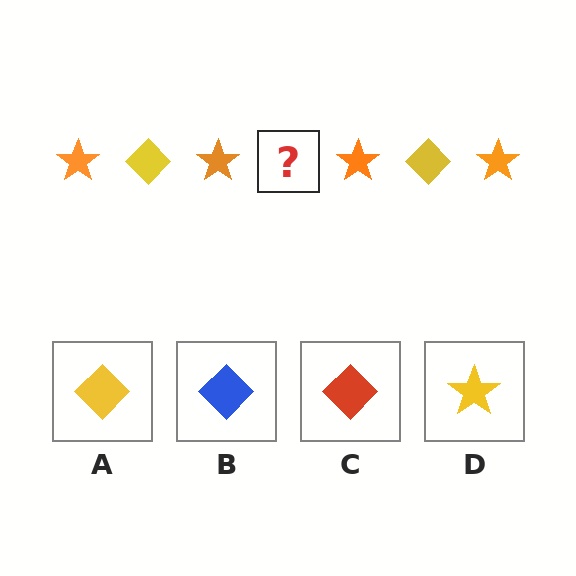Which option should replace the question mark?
Option A.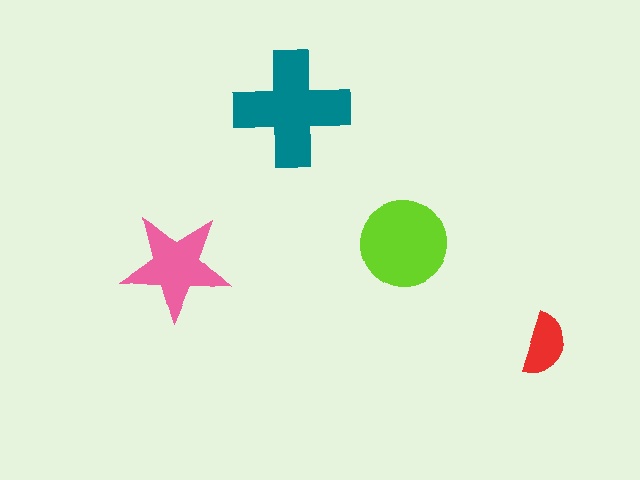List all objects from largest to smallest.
The teal cross, the lime circle, the pink star, the red semicircle.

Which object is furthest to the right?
The red semicircle is rightmost.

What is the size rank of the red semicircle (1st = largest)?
4th.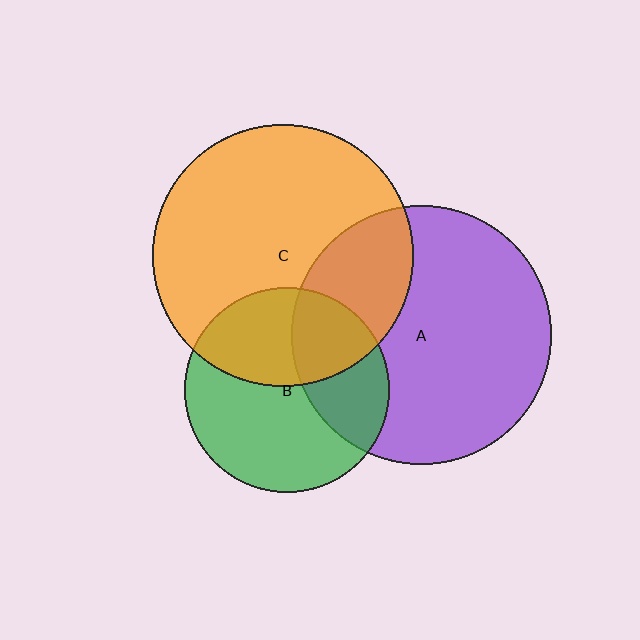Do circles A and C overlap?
Yes.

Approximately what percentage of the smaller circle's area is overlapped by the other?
Approximately 25%.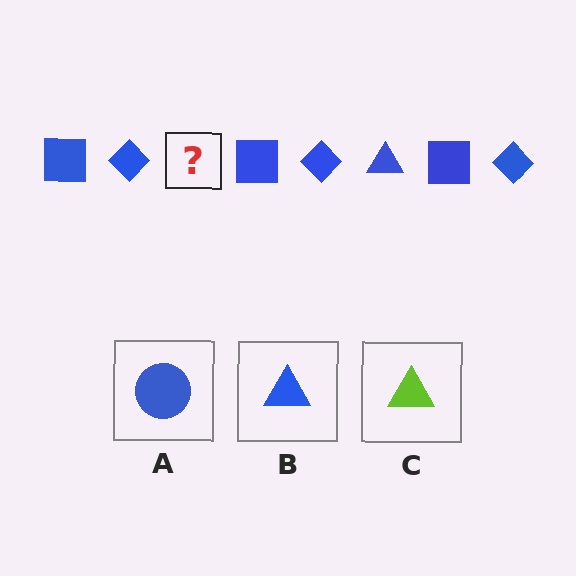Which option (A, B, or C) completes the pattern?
B.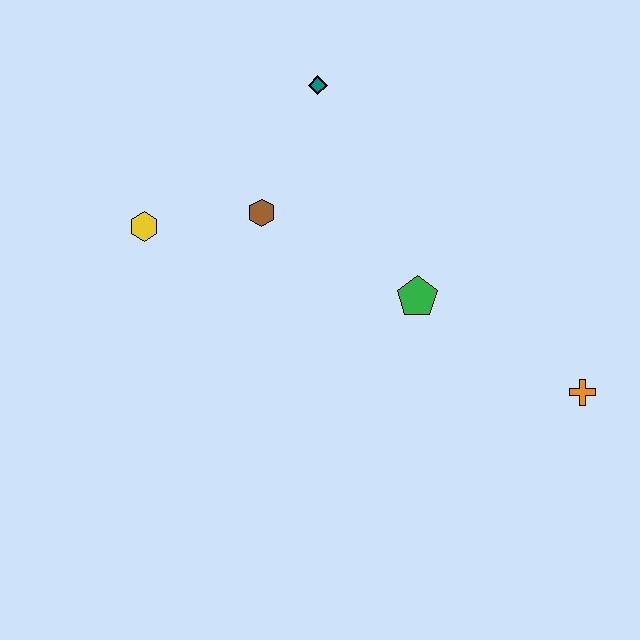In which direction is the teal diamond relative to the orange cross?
The teal diamond is above the orange cross.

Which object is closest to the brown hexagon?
The yellow hexagon is closest to the brown hexagon.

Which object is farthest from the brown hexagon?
The orange cross is farthest from the brown hexagon.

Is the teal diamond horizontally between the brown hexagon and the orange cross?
Yes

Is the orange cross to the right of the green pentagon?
Yes